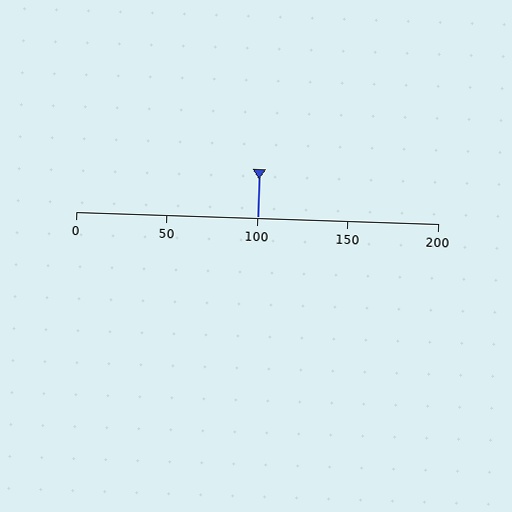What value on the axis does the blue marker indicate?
The marker indicates approximately 100.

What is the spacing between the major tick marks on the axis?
The major ticks are spaced 50 apart.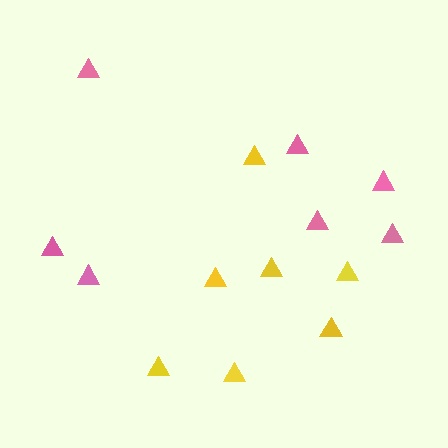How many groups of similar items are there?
There are 2 groups: one group of pink triangles (7) and one group of yellow triangles (7).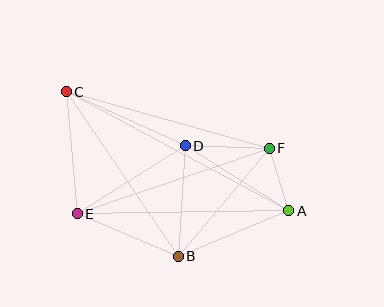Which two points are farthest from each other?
Points A and C are farthest from each other.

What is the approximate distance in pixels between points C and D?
The distance between C and D is approximately 131 pixels.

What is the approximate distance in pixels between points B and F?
The distance between B and F is approximately 141 pixels.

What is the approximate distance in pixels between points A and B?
The distance between A and B is approximately 120 pixels.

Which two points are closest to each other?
Points A and F are closest to each other.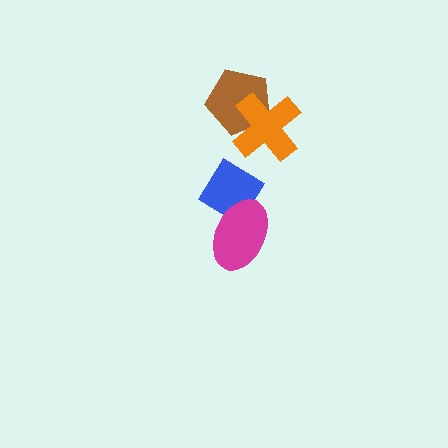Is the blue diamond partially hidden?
Yes, it is partially covered by another shape.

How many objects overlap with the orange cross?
1 object overlaps with the orange cross.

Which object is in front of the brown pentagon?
The orange cross is in front of the brown pentagon.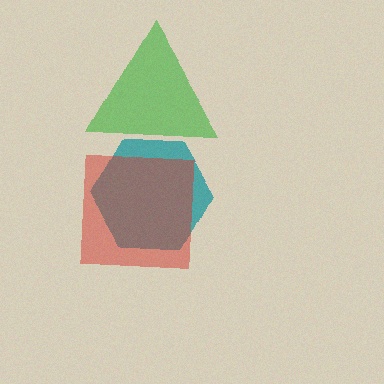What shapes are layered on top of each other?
The layered shapes are: a green triangle, a teal hexagon, a red square.